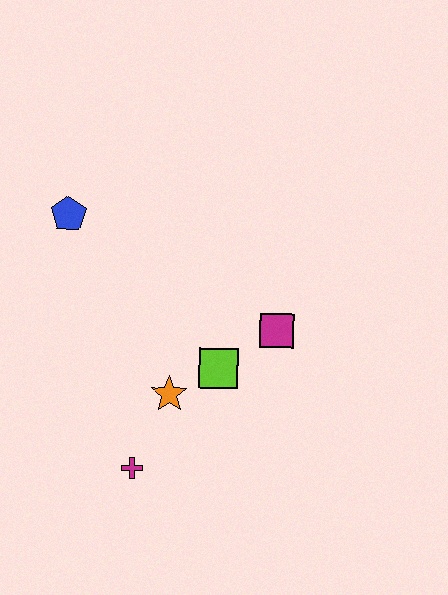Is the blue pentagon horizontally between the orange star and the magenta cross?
No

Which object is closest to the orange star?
The lime square is closest to the orange star.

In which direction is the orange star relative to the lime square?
The orange star is to the left of the lime square.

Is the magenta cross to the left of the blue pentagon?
No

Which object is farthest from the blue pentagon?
The magenta cross is farthest from the blue pentagon.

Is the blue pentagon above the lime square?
Yes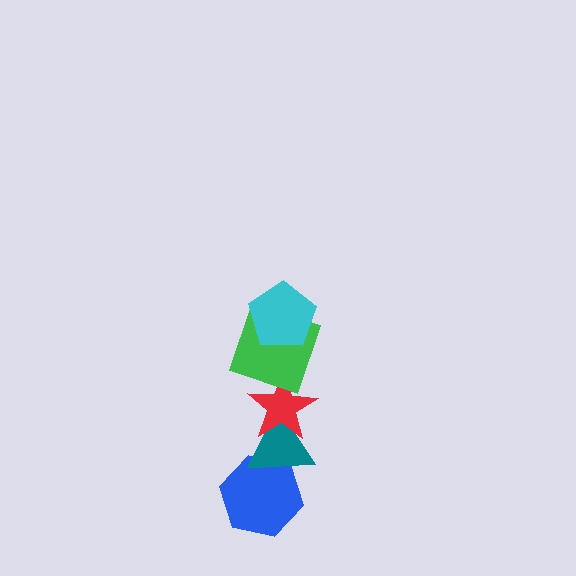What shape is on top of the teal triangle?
The red star is on top of the teal triangle.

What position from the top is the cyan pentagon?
The cyan pentagon is 1st from the top.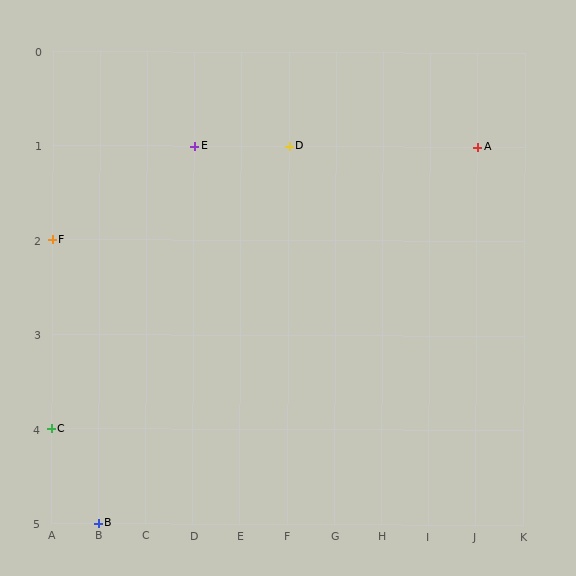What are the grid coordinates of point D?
Point D is at grid coordinates (F, 1).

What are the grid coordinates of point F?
Point F is at grid coordinates (A, 2).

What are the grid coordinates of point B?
Point B is at grid coordinates (B, 5).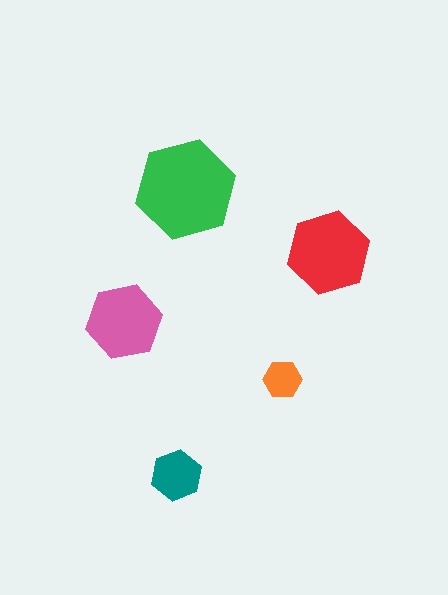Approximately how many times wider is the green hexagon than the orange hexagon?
About 2.5 times wider.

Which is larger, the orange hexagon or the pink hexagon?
The pink one.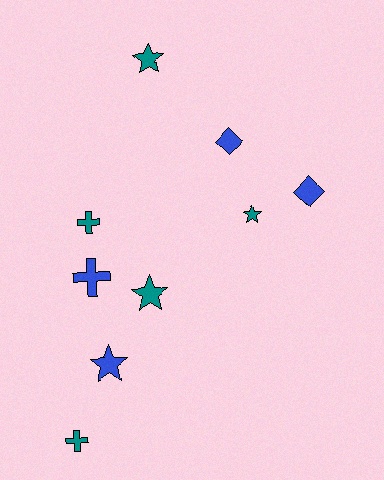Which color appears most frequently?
Teal, with 5 objects.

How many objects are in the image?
There are 9 objects.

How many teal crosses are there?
There are 2 teal crosses.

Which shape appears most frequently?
Star, with 4 objects.